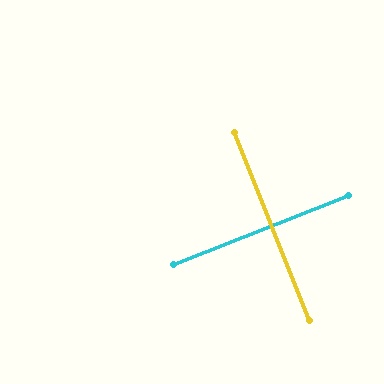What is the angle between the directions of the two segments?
Approximately 90 degrees.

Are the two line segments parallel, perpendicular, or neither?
Perpendicular — they meet at approximately 90°.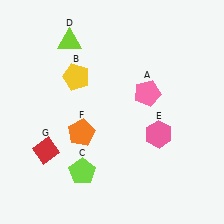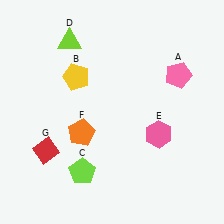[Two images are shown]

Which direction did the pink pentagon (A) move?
The pink pentagon (A) moved right.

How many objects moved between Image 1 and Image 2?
1 object moved between the two images.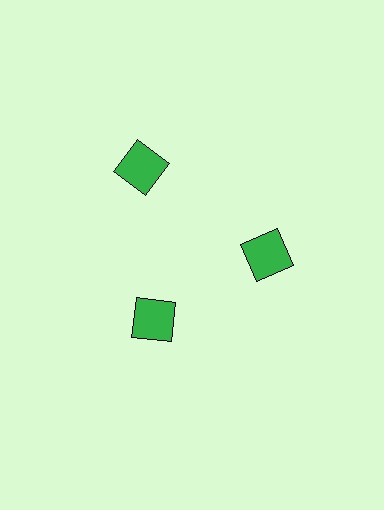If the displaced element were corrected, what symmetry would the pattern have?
It would have 3-fold rotational symmetry — the pattern would map onto itself every 120 degrees.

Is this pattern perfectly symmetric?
No. The 3 green squares are arranged in a ring, but one element near the 11 o'clock position is pushed outward from the center, breaking the 3-fold rotational symmetry.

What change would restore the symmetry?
The symmetry would be restored by moving it inward, back onto the ring so that all 3 squares sit at equal angles and equal distance from the center.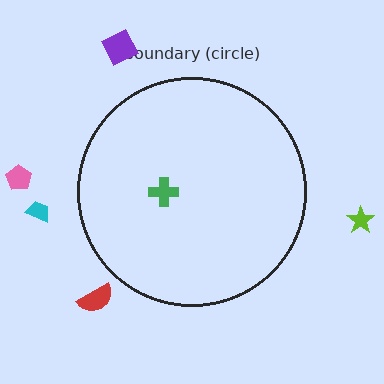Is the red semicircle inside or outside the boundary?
Outside.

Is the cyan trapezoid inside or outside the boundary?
Outside.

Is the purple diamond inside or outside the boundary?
Outside.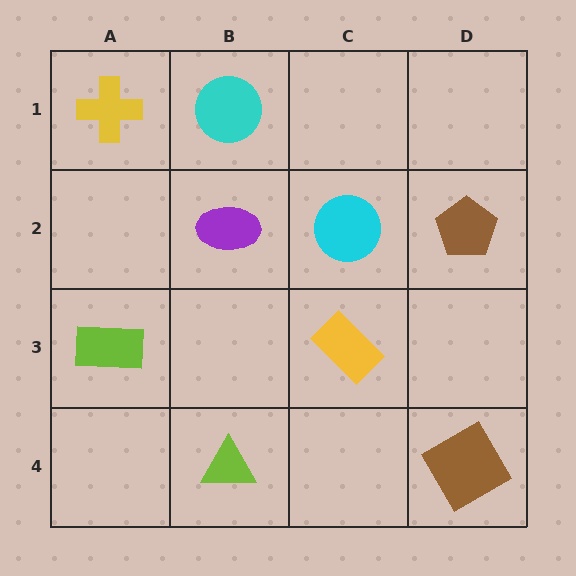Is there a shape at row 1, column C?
No, that cell is empty.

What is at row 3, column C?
A yellow rectangle.